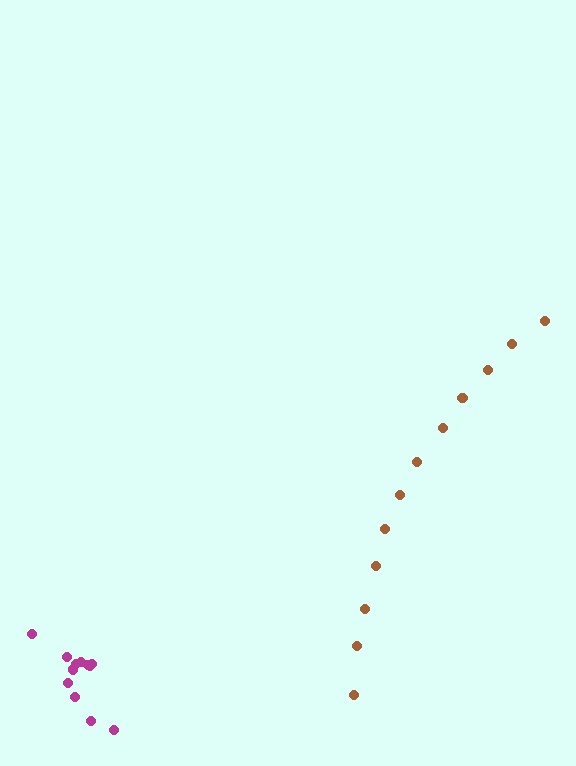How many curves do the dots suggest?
There are 2 distinct paths.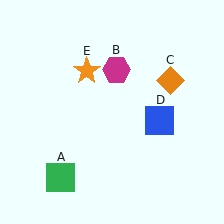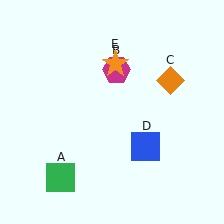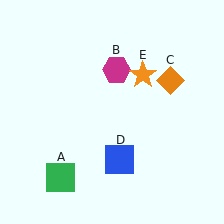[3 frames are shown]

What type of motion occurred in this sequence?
The blue square (object D), orange star (object E) rotated clockwise around the center of the scene.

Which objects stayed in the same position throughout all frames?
Green square (object A) and magenta hexagon (object B) and orange diamond (object C) remained stationary.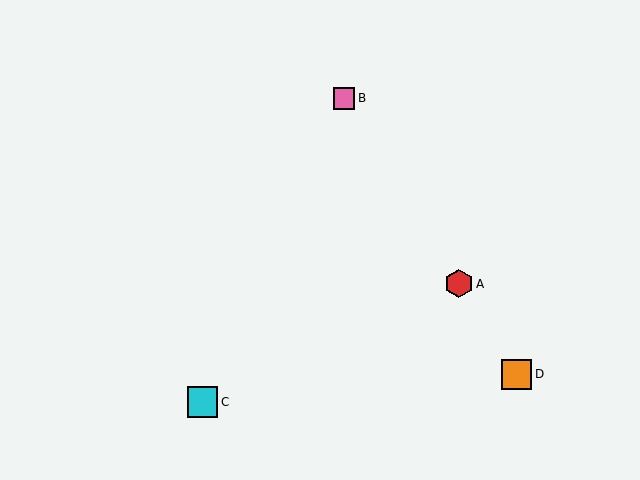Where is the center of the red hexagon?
The center of the red hexagon is at (459, 284).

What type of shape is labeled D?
Shape D is an orange square.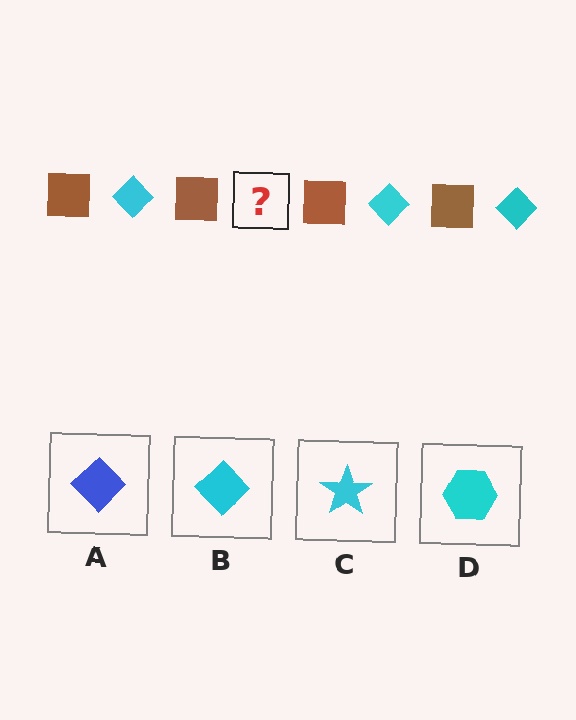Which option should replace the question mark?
Option B.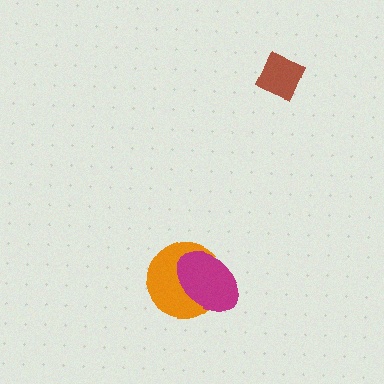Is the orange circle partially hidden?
Yes, it is partially covered by another shape.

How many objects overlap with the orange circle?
1 object overlaps with the orange circle.